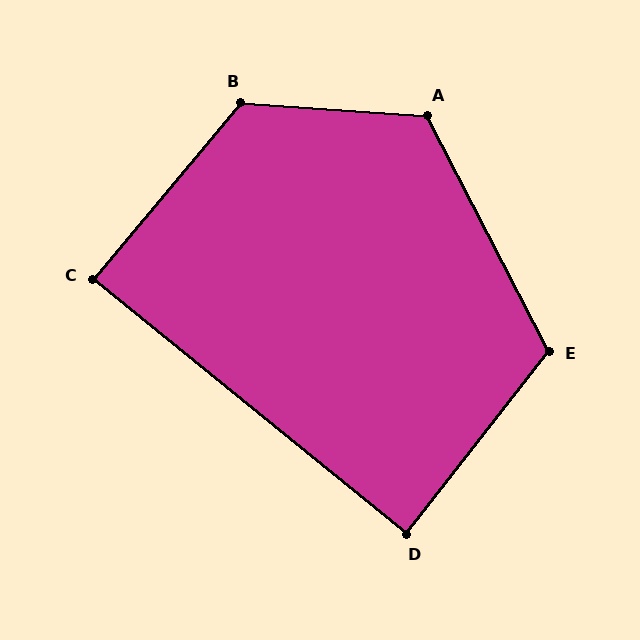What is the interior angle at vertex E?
Approximately 115 degrees (obtuse).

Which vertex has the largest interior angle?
B, at approximately 126 degrees.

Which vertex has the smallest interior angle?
D, at approximately 89 degrees.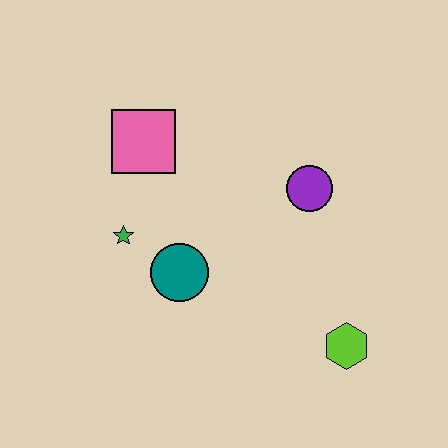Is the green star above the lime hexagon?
Yes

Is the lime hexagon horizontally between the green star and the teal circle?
No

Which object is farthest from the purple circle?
The green star is farthest from the purple circle.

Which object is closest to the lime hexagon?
The purple circle is closest to the lime hexagon.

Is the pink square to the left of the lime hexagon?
Yes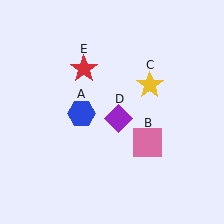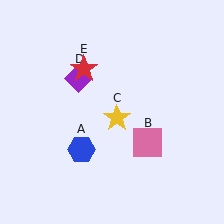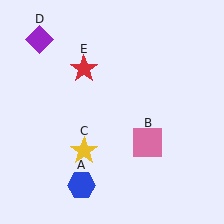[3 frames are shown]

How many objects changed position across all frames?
3 objects changed position: blue hexagon (object A), yellow star (object C), purple diamond (object D).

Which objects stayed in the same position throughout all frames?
Pink square (object B) and red star (object E) remained stationary.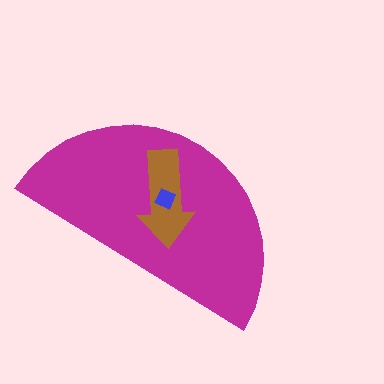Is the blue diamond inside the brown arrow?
Yes.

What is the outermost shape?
The magenta semicircle.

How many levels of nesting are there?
3.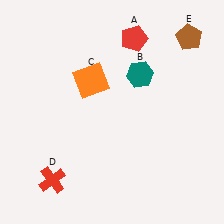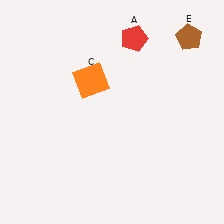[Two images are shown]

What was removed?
The teal hexagon (B), the red cross (D) were removed in Image 2.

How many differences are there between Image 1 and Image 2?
There are 2 differences between the two images.